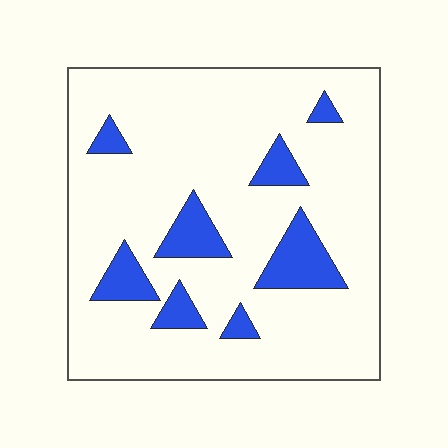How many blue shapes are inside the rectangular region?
8.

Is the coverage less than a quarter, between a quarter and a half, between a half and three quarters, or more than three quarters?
Less than a quarter.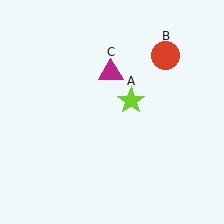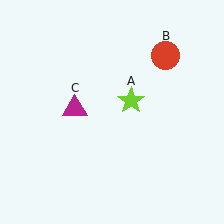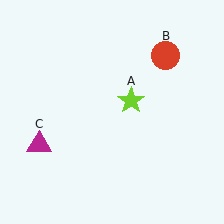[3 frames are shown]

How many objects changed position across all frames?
1 object changed position: magenta triangle (object C).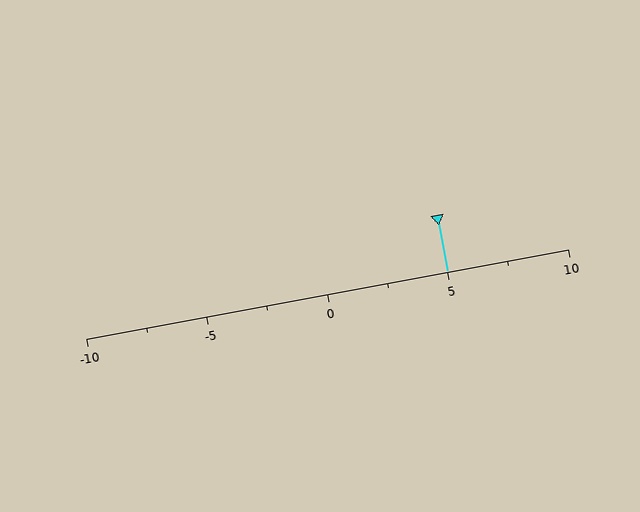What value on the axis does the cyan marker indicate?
The marker indicates approximately 5.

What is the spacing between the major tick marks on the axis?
The major ticks are spaced 5 apart.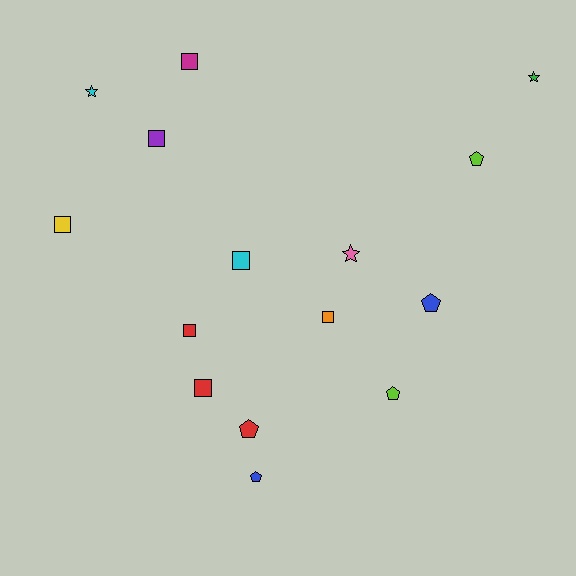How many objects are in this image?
There are 15 objects.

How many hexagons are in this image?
There are no hexagons.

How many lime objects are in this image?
There are 2 lime objects.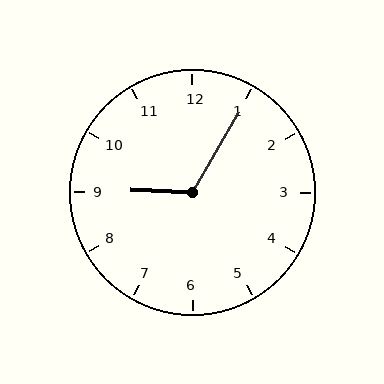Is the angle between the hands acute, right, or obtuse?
It is obtuse.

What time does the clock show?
9:05.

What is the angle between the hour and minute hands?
Approximately 118 degrees.